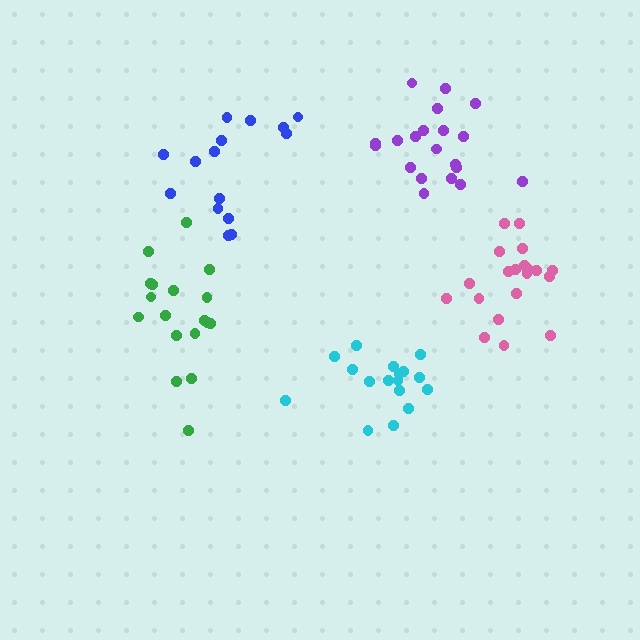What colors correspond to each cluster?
The clusters are colored: blue, purple, green, pink, cyan.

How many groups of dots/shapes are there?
There are 5 groups.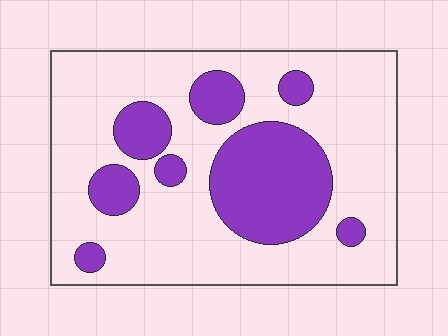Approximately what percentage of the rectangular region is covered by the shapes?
Approximately 30%.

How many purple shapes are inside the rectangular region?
8.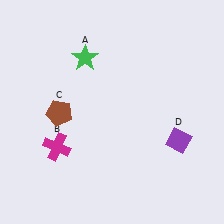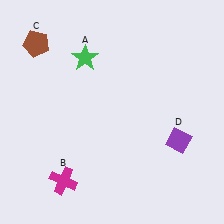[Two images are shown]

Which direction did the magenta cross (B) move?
The magenta cross (B) moved down.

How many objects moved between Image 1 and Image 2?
2 objects moved between the two images.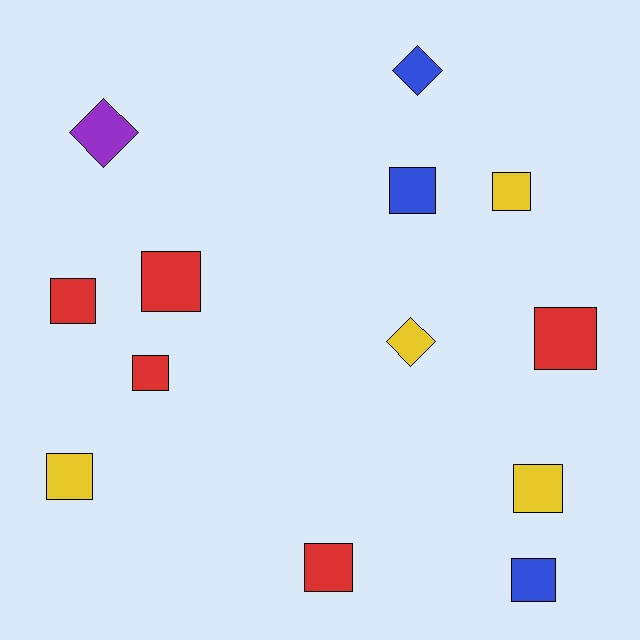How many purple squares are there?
There are no purple squares.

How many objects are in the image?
There are 13 objects.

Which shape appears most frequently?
Square, with 10 objects.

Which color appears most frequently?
Red, with 5 objects.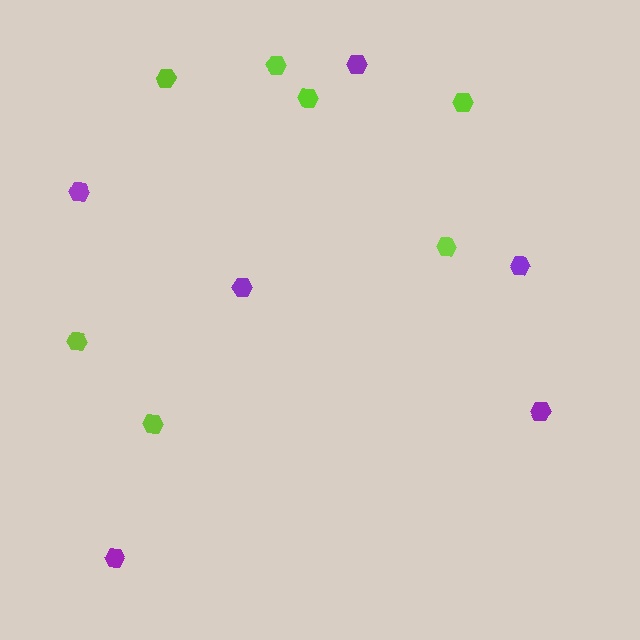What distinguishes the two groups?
There are 2 groups: one group of lime hexagons (7) and one group of purple hexagons (6).